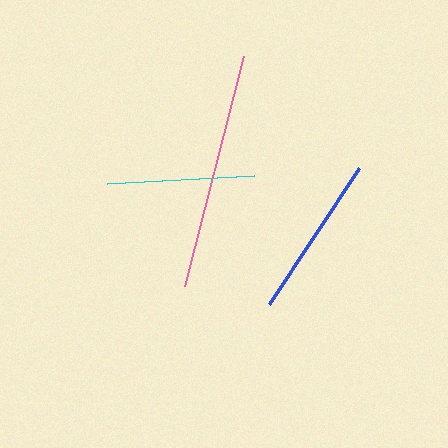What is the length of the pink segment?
The pink segment is approximately 238 pixels long.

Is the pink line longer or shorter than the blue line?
The pink line is longer than the blue line.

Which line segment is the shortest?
The cyan line is the shortest at approximately 147 pixels.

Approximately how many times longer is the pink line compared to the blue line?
The pink line is approximately 1.5 times the length of the blue line.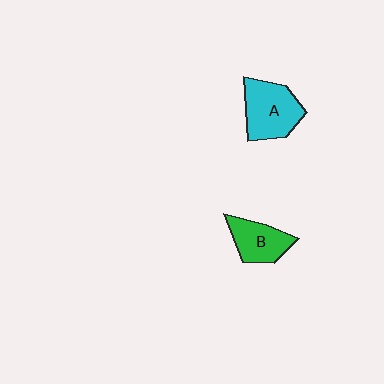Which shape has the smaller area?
Shape B (green).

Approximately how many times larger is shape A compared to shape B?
Approximately 1.4 times.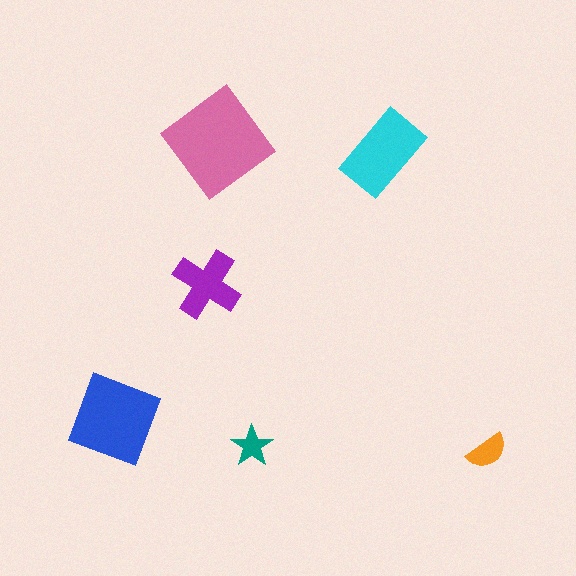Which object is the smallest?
The teal star.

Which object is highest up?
The pink diamond is topmost.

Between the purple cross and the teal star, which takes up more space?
The purple cross.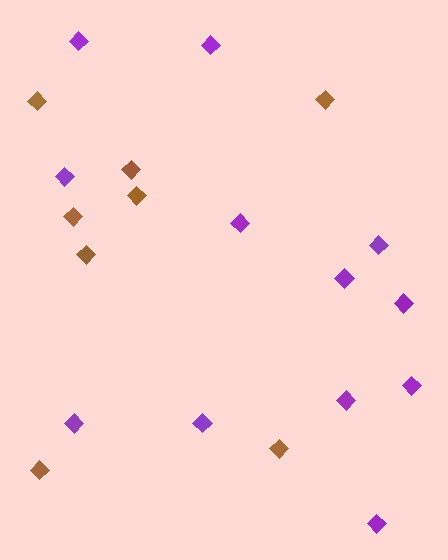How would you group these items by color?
There are 2 groups: one group of brown diamonds (8) and one group of purple diamonds (12).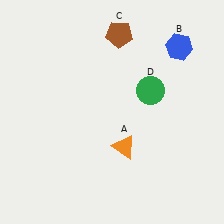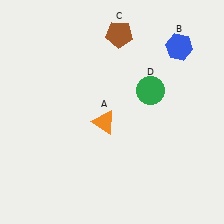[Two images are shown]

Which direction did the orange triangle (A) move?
The orange triangle (A) moved up.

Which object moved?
The orange triangle (A) moved up.